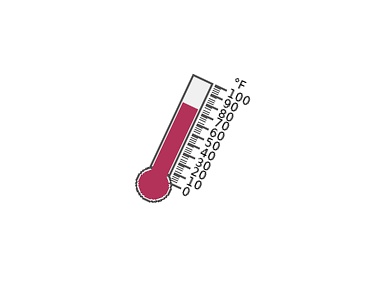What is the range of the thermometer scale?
The thermometer scale ranges from 0°F to 100°F.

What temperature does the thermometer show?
The thermometer shows approximately 72°F.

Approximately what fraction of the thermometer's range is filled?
The thermometer is filled to approximately 70% of its range.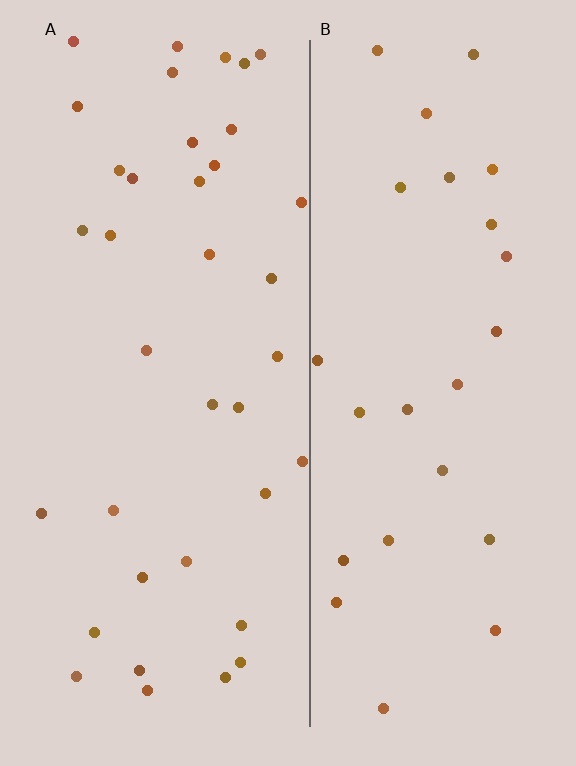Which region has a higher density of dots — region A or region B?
A (the left).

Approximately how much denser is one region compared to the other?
Approximately 1.5× — region A over region B.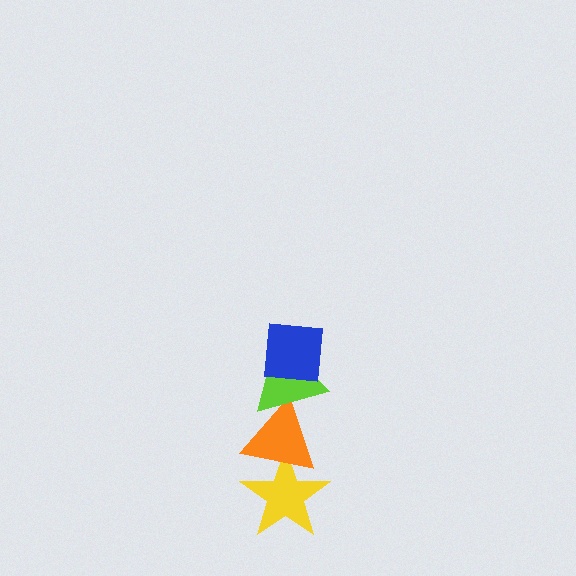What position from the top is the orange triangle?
The orange triangle is 3rd from the top.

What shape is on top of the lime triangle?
The blue square is on top of the lime triangle.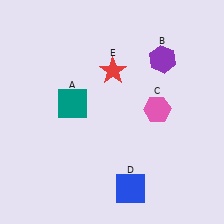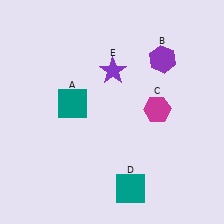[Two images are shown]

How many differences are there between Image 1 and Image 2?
There are 3 differences between the two images.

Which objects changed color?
C changed from pink to magenta. D changed from blue to teal. E changed from red to purple.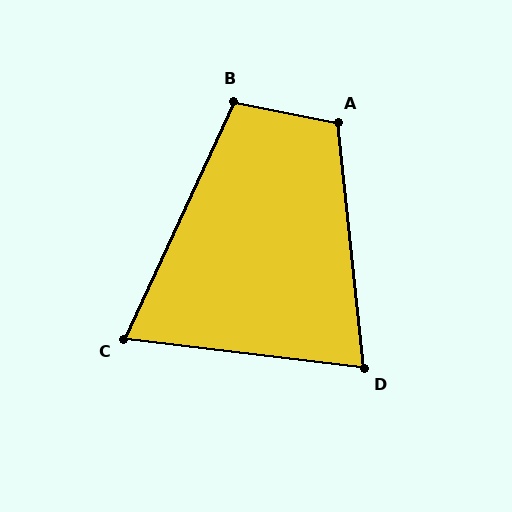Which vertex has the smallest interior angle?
C, at approximately 72 degrees.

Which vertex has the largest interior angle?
A, at approximately 108 degrees.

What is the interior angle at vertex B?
Approximately 103 degrees (obtuse).